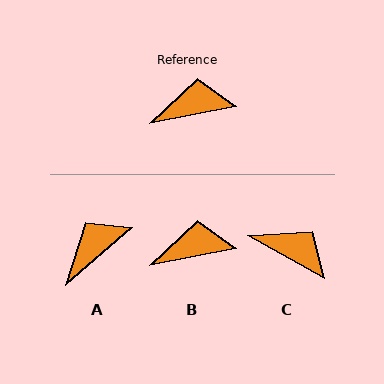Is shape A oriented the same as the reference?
No, it is off by about 29 degrees.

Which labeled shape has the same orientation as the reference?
B.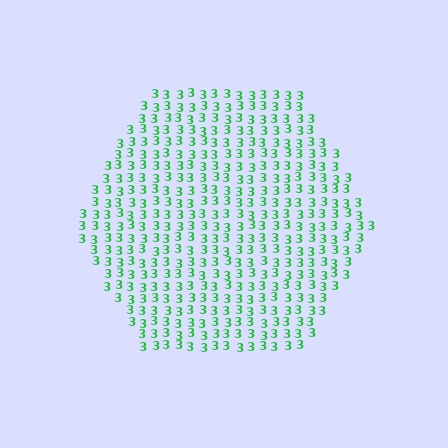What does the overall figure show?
The overall figure shows a hexagon.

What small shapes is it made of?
It is made of small digit 3's.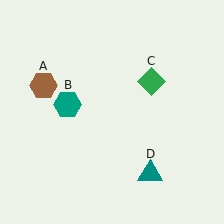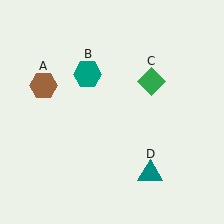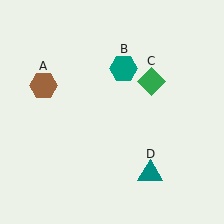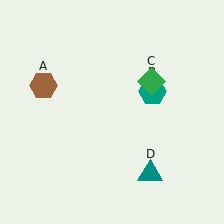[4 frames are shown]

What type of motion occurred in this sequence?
The teal hexagon (object B) rotated clockwise around the center of the scene.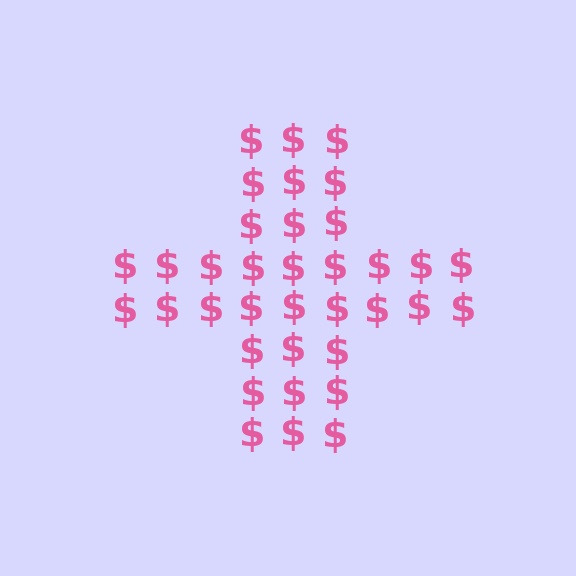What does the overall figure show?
The overall figure shows a cross.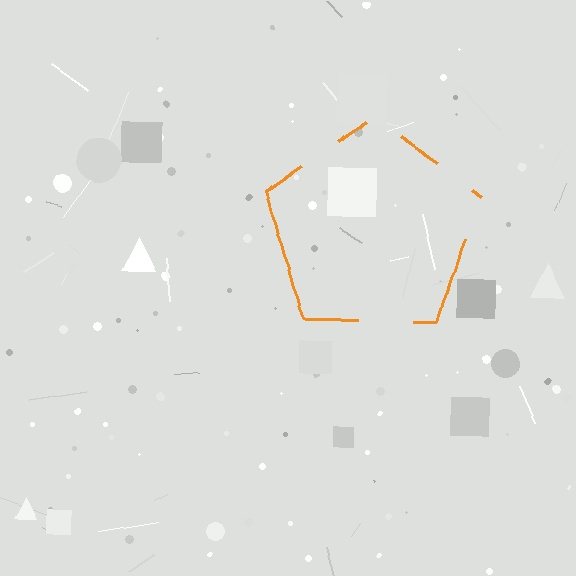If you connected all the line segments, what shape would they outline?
They would outline a pentagon.